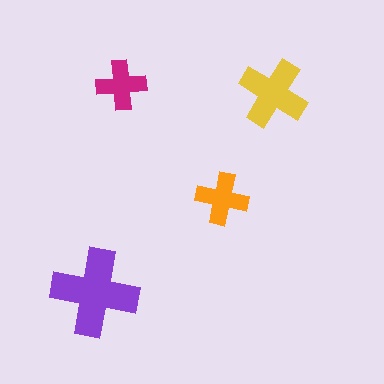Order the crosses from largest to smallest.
the purple one, the yellow one, the orange one, the magenta one.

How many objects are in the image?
There are 4 objects in the image.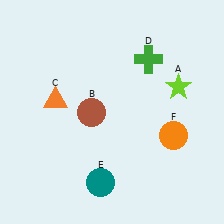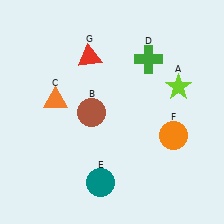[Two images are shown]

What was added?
A red triangle (G) was added in Image 2.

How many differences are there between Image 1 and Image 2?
There is 1 difference between the two images.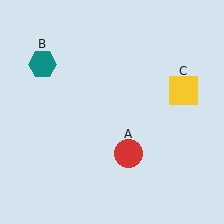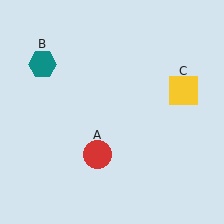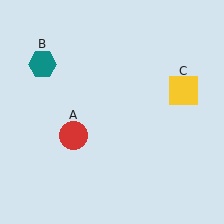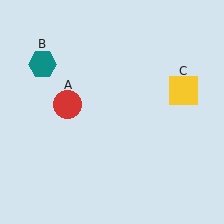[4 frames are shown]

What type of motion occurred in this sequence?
The red circle (object A) rotated clockwise around the center of the scene.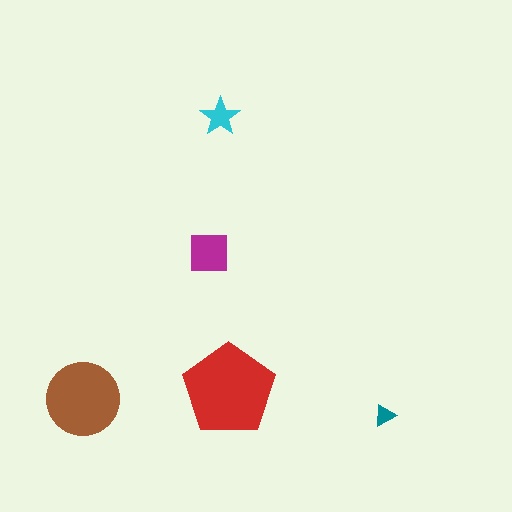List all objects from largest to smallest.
The red pentagon, the brown circle, the magenta square, the cyan star, the teal triangle.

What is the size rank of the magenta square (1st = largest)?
3rd.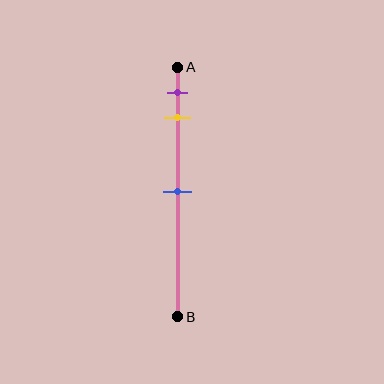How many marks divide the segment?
There are 3 marks dividing the segment.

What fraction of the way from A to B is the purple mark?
The purple mark is approximately 10% (0.1) of the way from A to B.